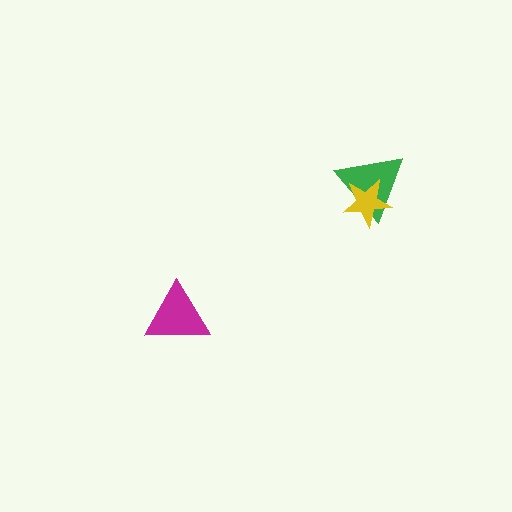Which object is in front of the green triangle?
The yellow star is in front of the green triangle.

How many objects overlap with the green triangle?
1 object overlaps with the green triangle.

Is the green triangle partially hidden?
Yes, it is partially covered by another shape.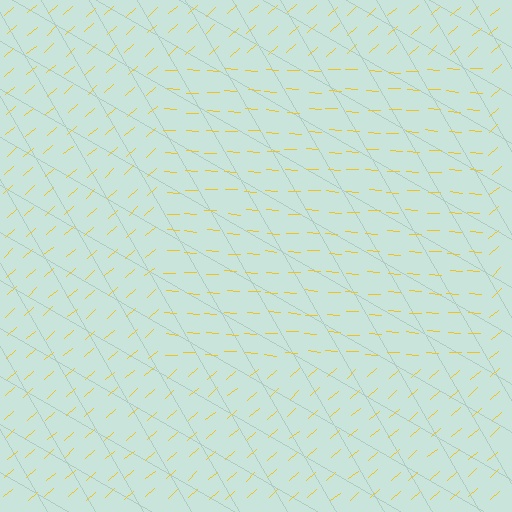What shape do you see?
I see a rectangle.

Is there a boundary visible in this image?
Yes, there is a texture boundary formed by a change in line orientation.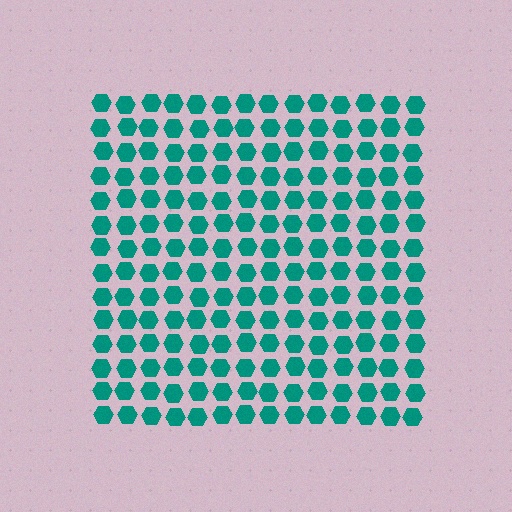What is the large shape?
The large shape is a square.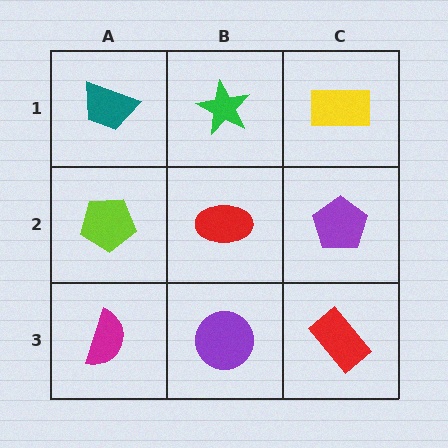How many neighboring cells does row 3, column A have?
2.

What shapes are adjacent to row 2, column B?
A green star (row 1, column B), a purple circle (row 3, column B), a lime pentagon (row 2, column A), a purple pentagon (row 2, column C).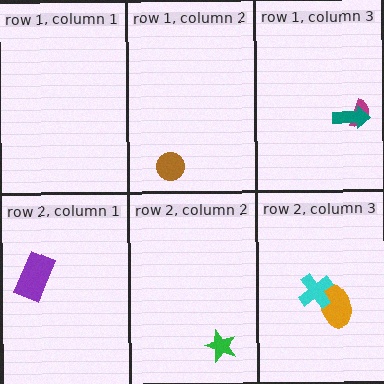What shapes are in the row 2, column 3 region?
The orange ellipse, the cyan cross.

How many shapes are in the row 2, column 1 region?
1.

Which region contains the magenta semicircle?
The row 1, column 3 region.